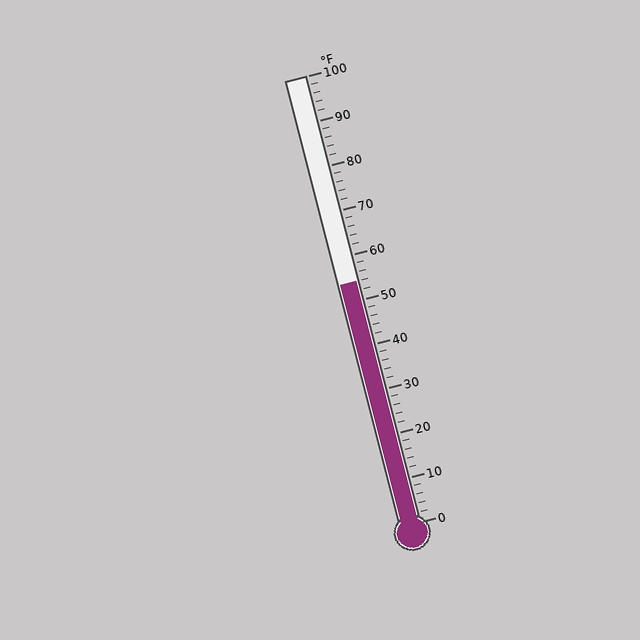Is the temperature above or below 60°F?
The temperature is below 60°F.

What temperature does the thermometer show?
The thermometer shows approximately 54°F.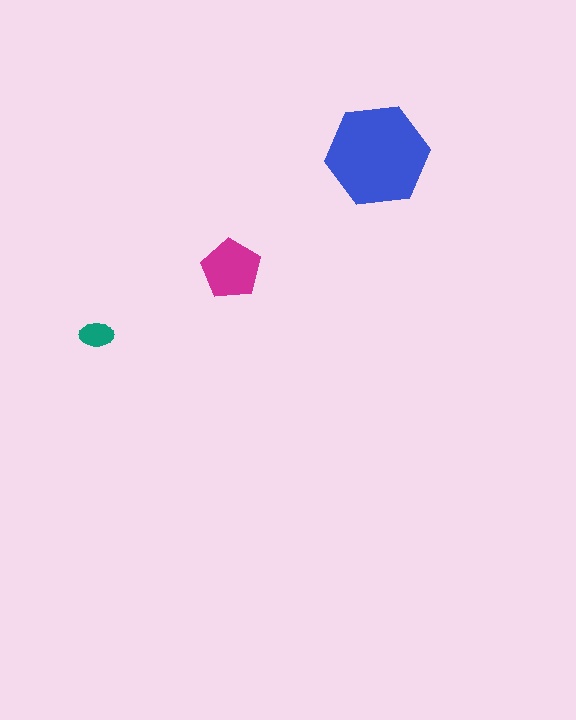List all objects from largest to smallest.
The blue hexagon, the magenta pentagon, the teal ellipse.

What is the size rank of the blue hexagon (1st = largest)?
1st.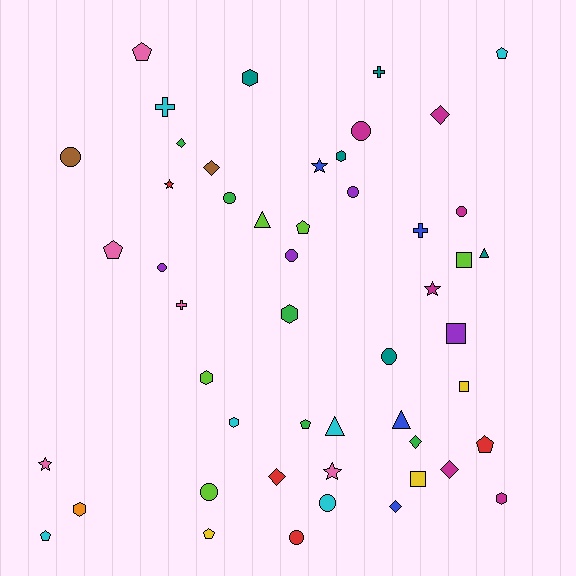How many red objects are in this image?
There are 4 red objects.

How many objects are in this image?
There are 50 objects.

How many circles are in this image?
There are 11 circles.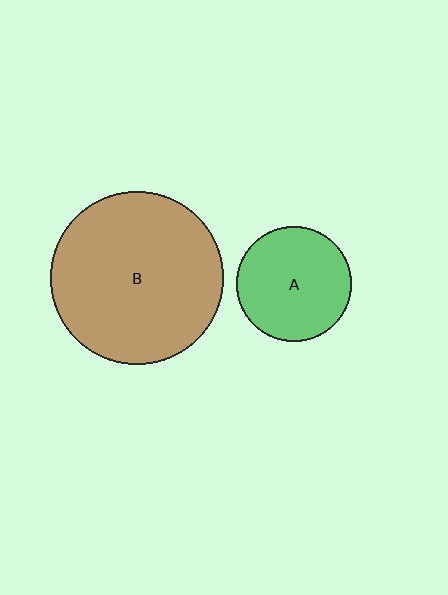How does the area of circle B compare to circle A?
Approximately 2.3 times.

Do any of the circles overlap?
No, none of the circles overlap.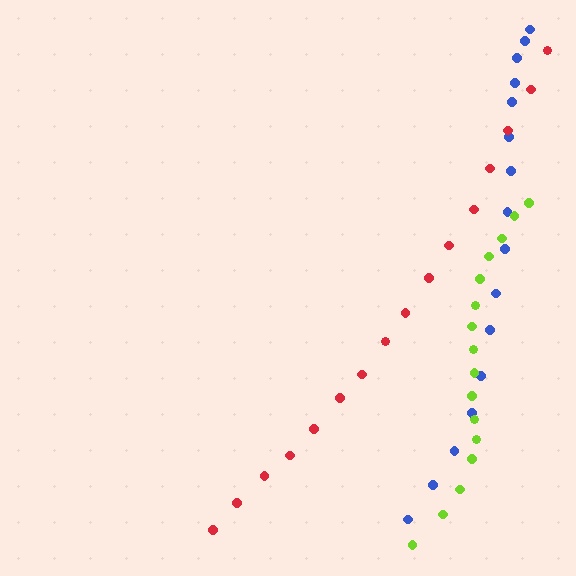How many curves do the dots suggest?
There are 3 distinct paths.